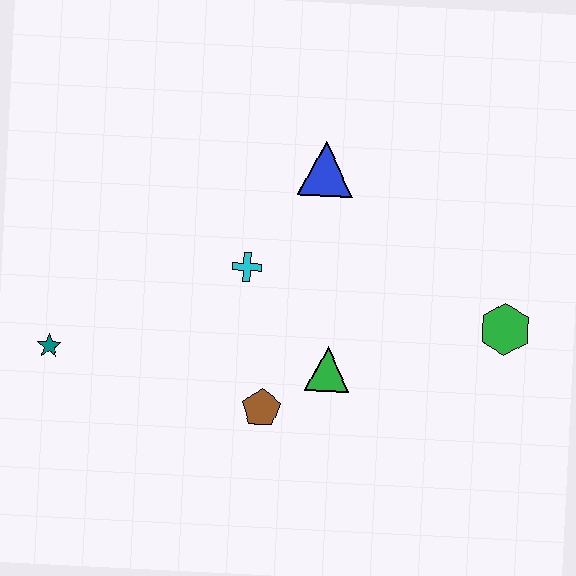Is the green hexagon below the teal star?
No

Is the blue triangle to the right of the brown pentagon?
Yes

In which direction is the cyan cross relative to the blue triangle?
The cyan cross is below the blue triangle.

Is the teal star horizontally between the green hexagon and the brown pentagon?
No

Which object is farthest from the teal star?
The green hexagon is farthest from the teal star.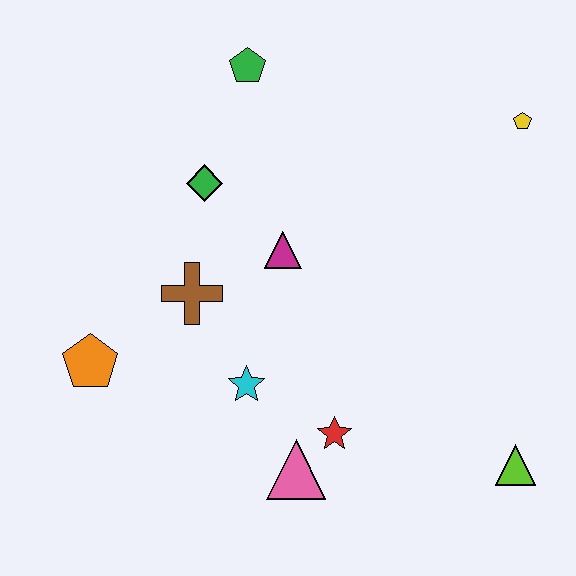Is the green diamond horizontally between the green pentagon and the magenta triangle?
No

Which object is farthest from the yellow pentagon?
The orange pentagon is farthest from the yellow pentagon.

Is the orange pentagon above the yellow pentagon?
No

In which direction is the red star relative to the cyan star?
The red star is to the right of the cyan star.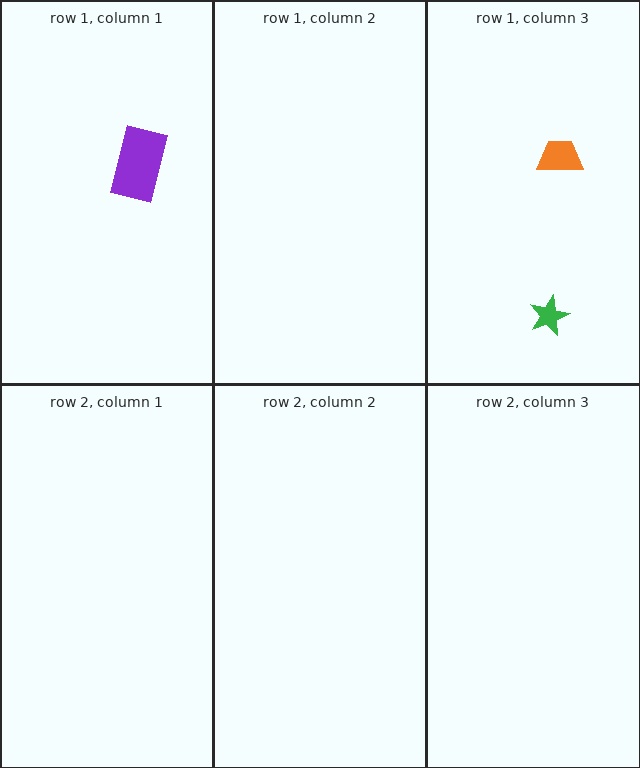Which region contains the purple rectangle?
The row 1, column 1 region.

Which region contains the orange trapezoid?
The row 1, column 3 region.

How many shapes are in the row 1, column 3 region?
2.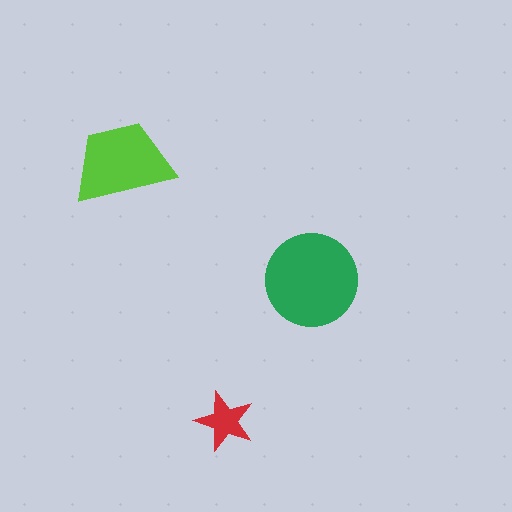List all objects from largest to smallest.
The green circle, the lime trapezoid, the red star.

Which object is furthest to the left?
The lime trapezoid is leftmost.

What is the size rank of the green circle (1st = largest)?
1st.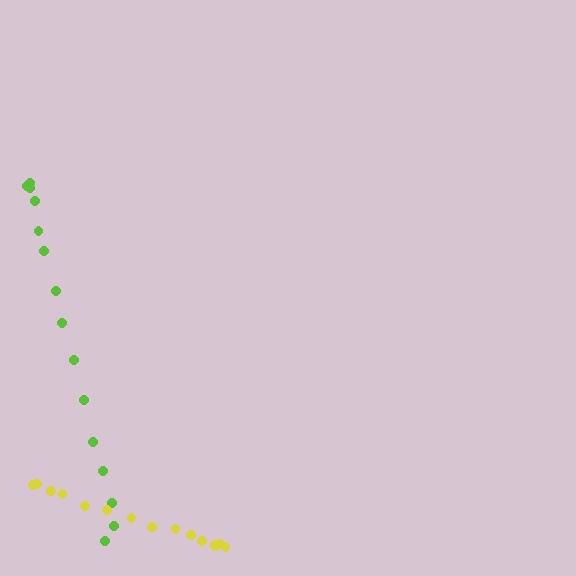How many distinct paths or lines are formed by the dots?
There are 2 distinct paths.